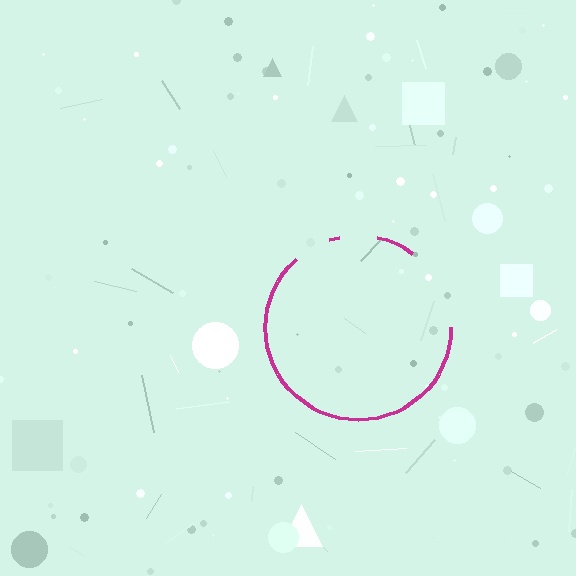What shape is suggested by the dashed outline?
The dashed outline suggests a circle.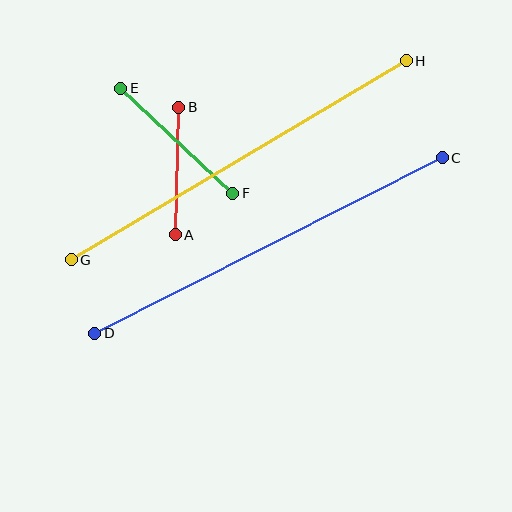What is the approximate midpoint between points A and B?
The midpoint is at approximately (177, 171) pixels.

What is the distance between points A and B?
The distance is approximately 128 pixels.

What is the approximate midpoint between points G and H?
The midpoint is at approximately (239, 160) pixels.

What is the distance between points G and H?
The distance is approximately 390 pixels.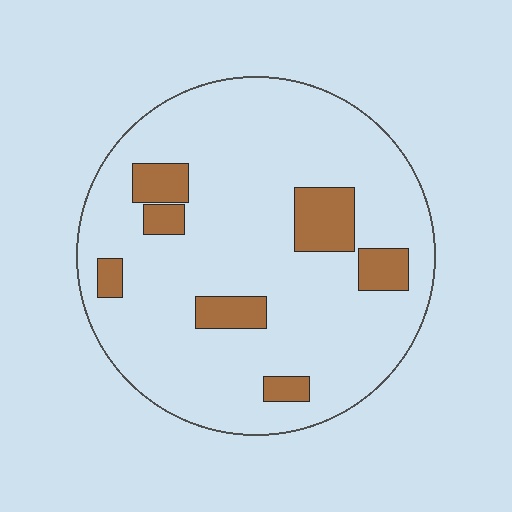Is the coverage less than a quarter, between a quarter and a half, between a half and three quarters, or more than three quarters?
Less than a quarter.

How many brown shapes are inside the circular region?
7.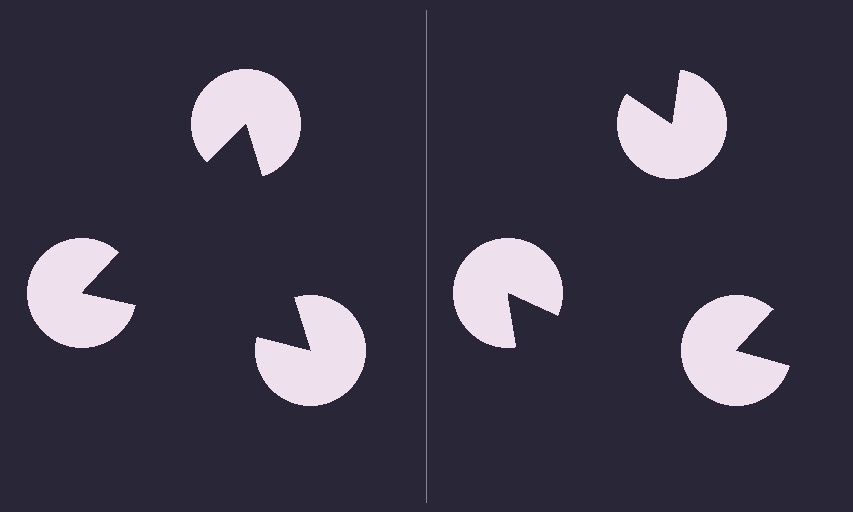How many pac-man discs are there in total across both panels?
6 — 3 on each side.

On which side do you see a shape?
An illusory triangle appears on the left side. On the right side the wedge cuts are rotated, so no coherent shape forms.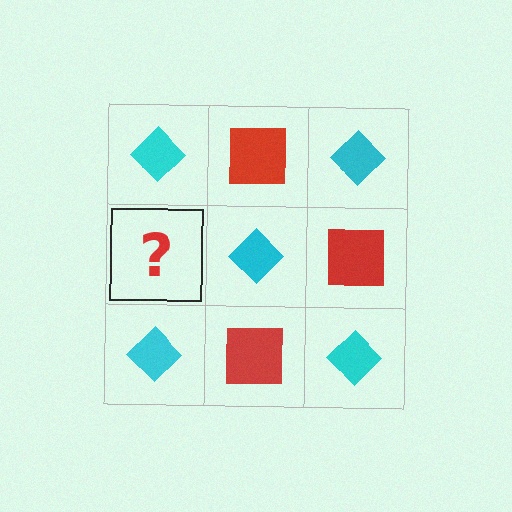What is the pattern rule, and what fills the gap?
The rule is that it alternates cyan diamond and red square in a checkerboard pattern. The gap should be filled with a red square.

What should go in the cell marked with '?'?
The missing cell should contain a red square.